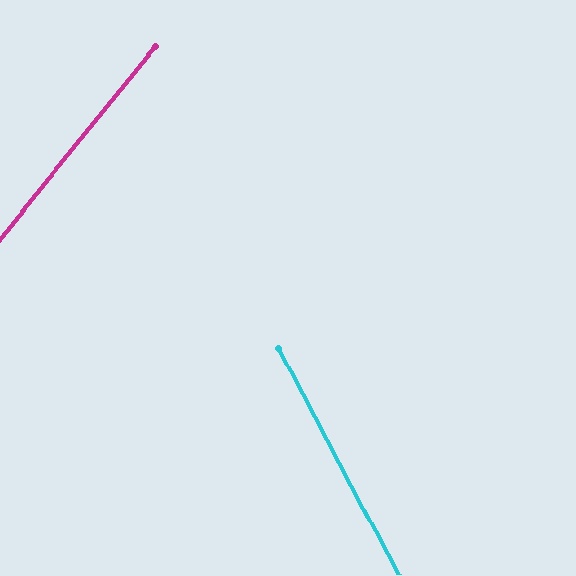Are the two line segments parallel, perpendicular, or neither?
Neither parallel nor perpendicular — they differ by about 67°.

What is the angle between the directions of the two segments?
Approximately 67 degrees.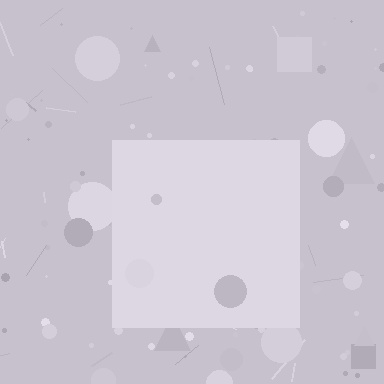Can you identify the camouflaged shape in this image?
The camouflaged shape is a square.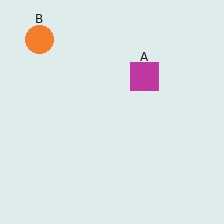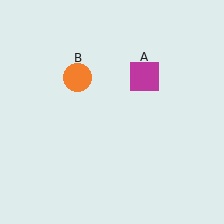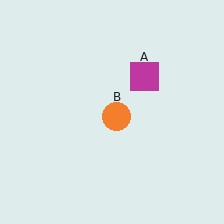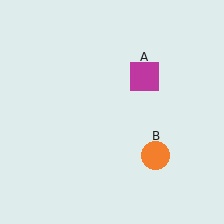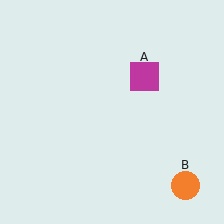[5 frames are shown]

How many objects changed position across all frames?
1 object changed position: orange circle (object B).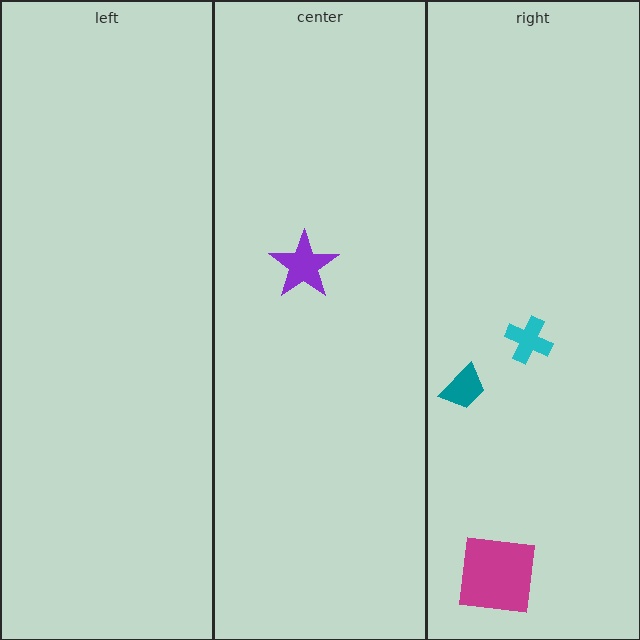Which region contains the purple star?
The center region.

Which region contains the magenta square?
The right region.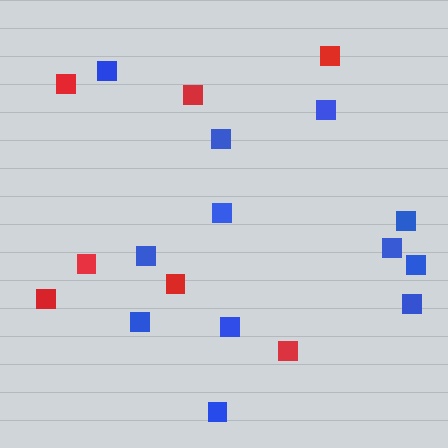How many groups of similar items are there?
There are 2 groups: one group of red squares (7) and one group of blue squares (12).